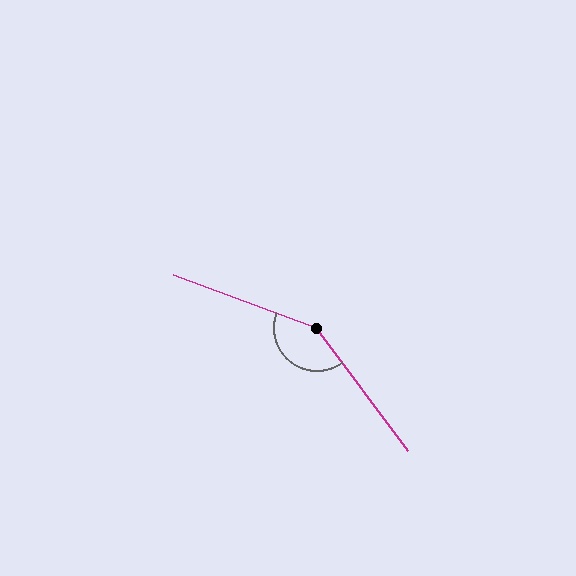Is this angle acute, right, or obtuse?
It is obtuse.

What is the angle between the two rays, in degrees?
Approximately 147 degrees.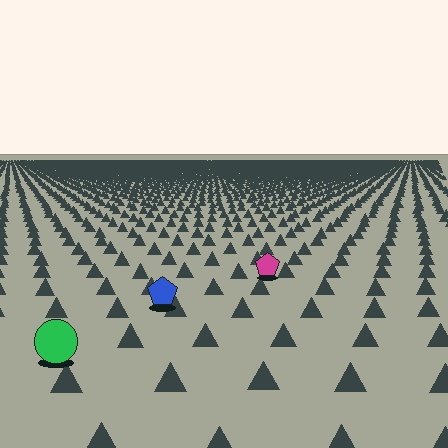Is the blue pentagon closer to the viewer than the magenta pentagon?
Yes. The blue pentagon is closer — you can tell from the texture gradient: the ground texture is coarser near it.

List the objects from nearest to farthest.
From nearest to farthest: the green circle, the blue pentagon, the magenta pentagon.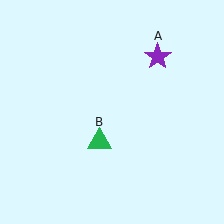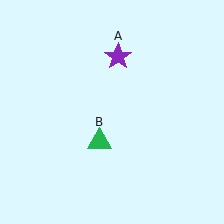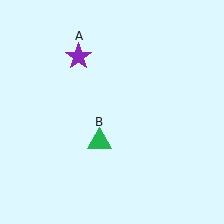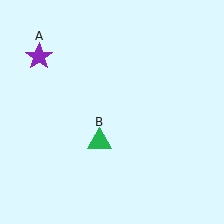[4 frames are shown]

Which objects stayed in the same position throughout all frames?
Green triangle (object B) remained stationary.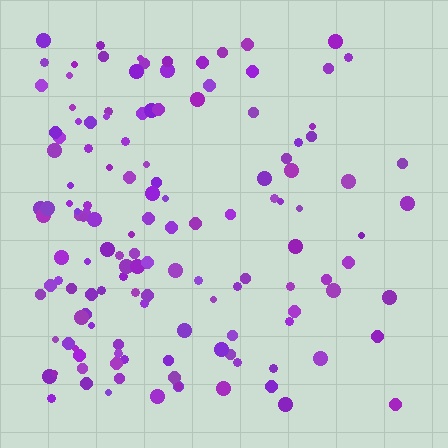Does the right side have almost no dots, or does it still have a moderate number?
Still a moderate number, just noticeably fewer than the left.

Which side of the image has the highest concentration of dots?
The left.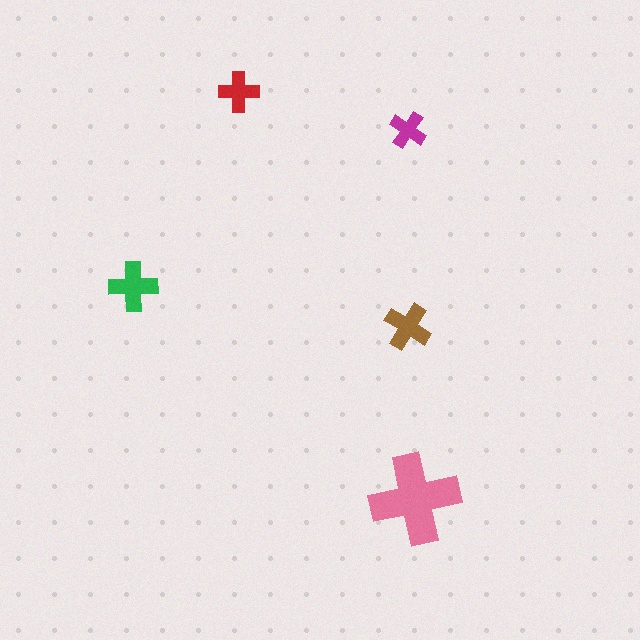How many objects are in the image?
There are 5 objects in the image.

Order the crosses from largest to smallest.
the pink one, the green one, the brown one, the red one, the magenta one.